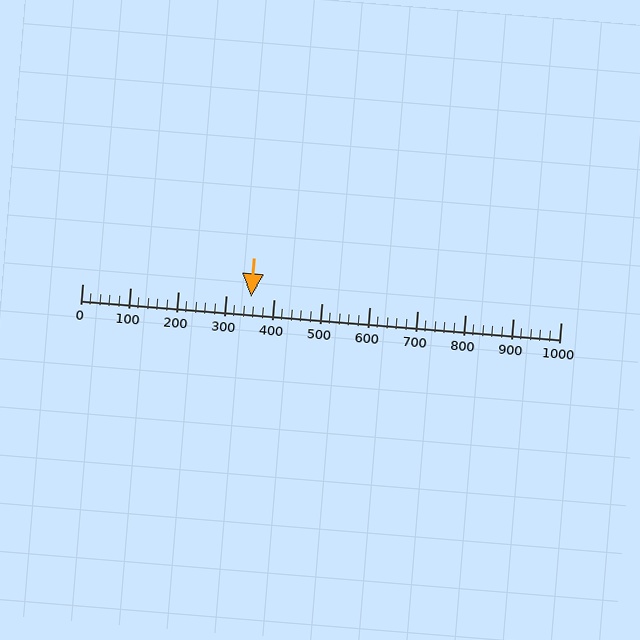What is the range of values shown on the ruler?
The ruler shows values from 0 to 1000.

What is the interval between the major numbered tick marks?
The major tick marks are spaced 100 units apart.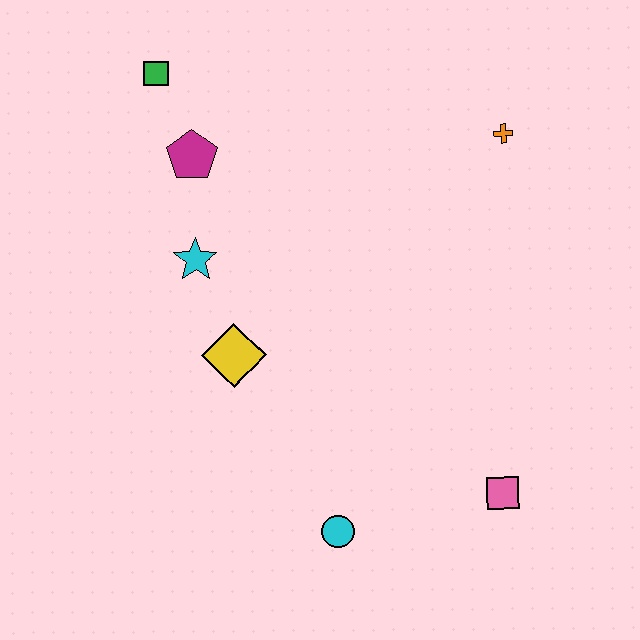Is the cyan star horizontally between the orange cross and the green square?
Yes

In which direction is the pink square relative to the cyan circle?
The pink square is to the right of the cyan circle.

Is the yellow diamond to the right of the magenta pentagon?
Yes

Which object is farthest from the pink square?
The green square is farthest from the pink square.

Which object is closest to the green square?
The magenta pentagon is closest to the green square.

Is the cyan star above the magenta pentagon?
No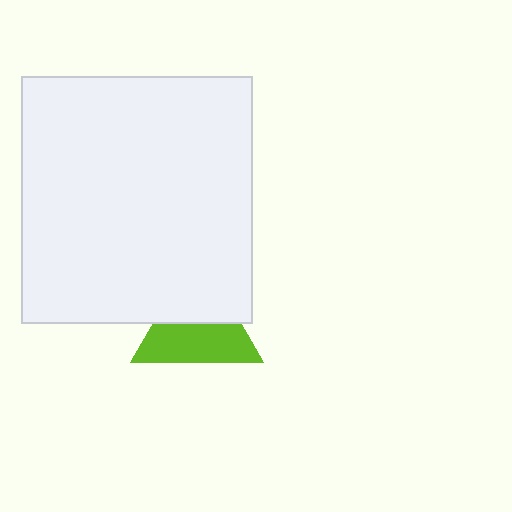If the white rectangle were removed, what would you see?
You would see the complete lime triangle.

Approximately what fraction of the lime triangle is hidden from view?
Roughly 43% of the lime triangle is hidden behind the white rectangle.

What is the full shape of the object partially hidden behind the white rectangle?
The partially hidden object is a lime triangle.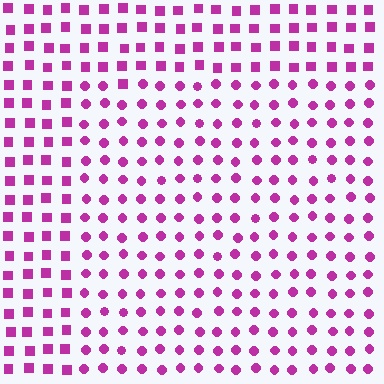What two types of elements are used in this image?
The image uses circles inside the rectangle region and squares outside it.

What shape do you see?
I see a rectangle.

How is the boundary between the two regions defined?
The boundary is defined by a change in element shape: circles inside vs. squares outside. All elements share the same color and spacing.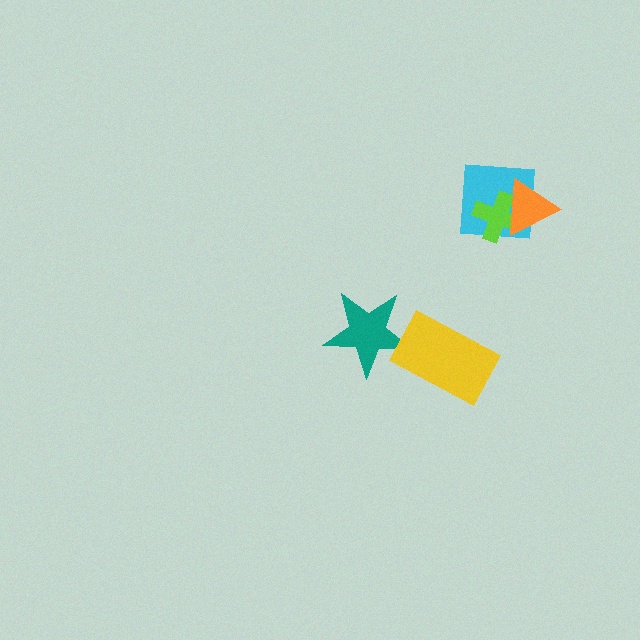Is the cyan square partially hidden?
Yes, it is partially covered by another shape.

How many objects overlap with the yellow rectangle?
1 object overlaps with the yellow rectangle.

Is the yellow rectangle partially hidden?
No, no other shape covers it.